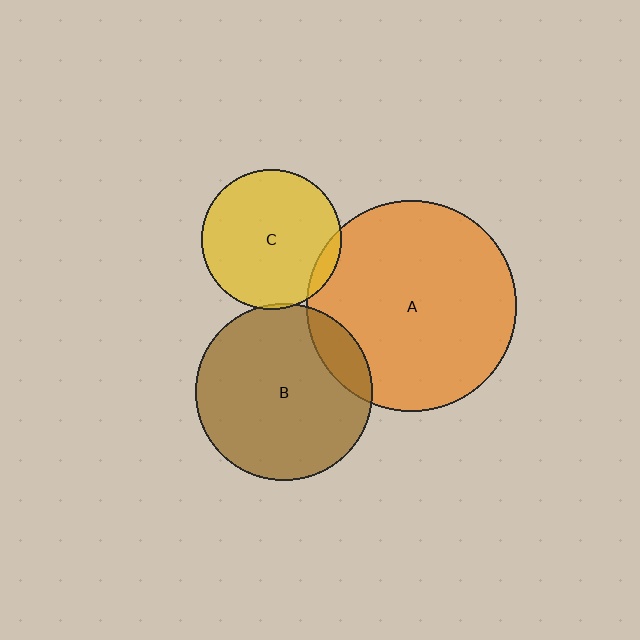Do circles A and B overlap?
Yes.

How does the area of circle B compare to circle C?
Approximately 1.6 times.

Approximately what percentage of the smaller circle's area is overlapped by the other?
Approximately 15%.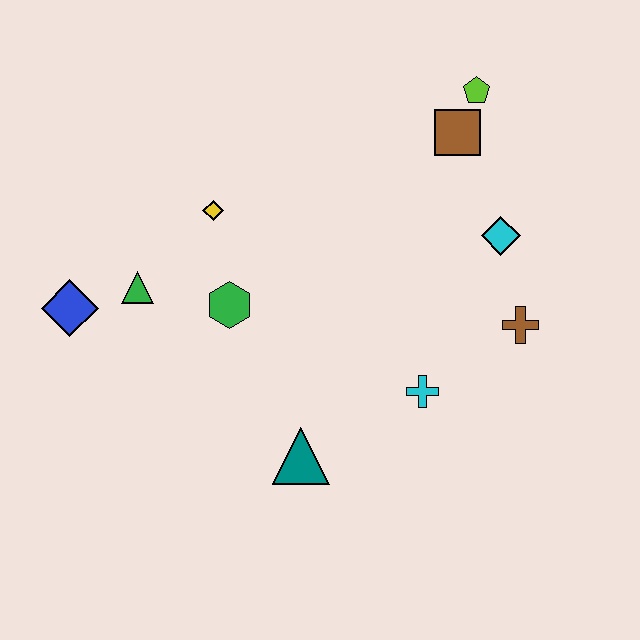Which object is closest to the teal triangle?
The cyan cross is closest to the teal triangle.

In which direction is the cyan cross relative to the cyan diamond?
The cyan cross is below the cyan diamond.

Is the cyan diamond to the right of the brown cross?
No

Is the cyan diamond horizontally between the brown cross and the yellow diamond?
Yes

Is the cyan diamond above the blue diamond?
Yes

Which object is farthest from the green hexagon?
The lime pentagon is farthest from the green hexagon.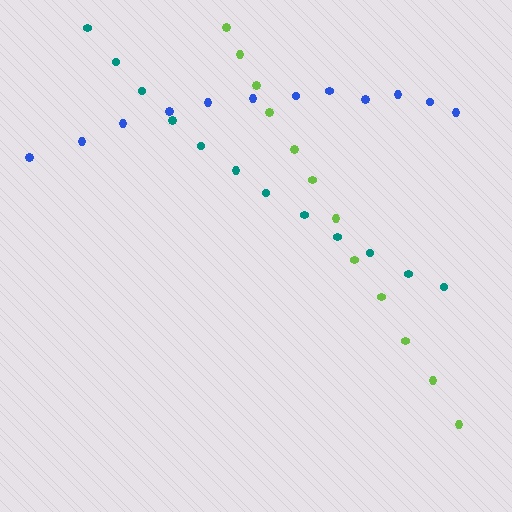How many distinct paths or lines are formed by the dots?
There are 3 distinct paths.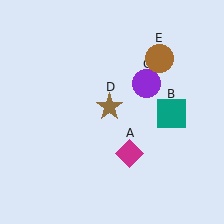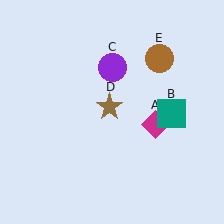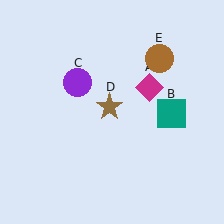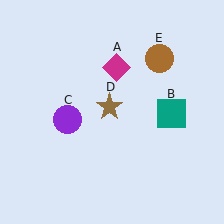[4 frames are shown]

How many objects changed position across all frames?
2 objects changed position: magenta diamond (object A), purple circle (object C).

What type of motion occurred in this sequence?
The magenta diamond (object A), purple circle (object C) rotated counterclockwise around the center of the scene.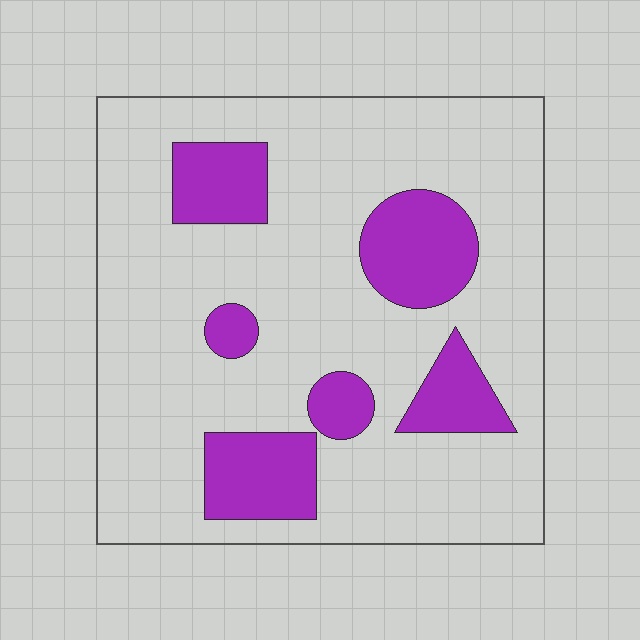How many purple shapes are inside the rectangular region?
6.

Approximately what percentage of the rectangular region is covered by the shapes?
Approximately 20%.